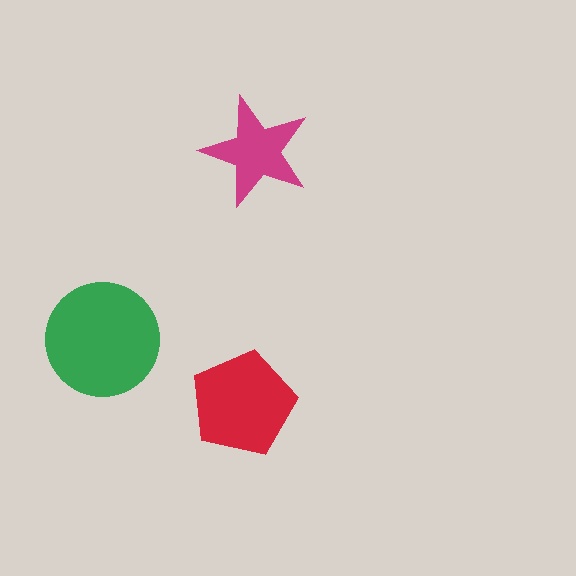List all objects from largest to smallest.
The green circle, the red pentagon, the magenta star.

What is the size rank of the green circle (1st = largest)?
1st.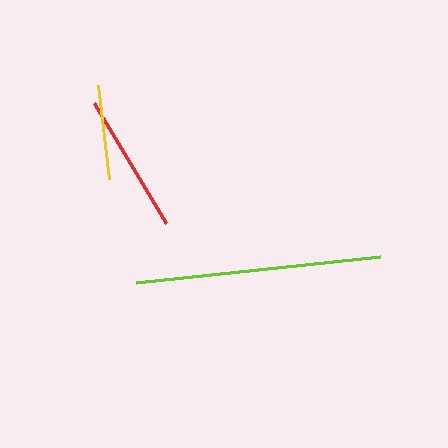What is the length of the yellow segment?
The yellow segment is approximately 94 pixels long.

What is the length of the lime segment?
The lime segment is approximately 246 pixels long.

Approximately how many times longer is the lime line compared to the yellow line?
The lime line is approximately 2.6 times the length of the yellow line.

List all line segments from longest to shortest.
From longest to shortest: lime, red, yellow.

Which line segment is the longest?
The lime line is the longest at approximately 246 pixels.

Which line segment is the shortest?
The yellow line is the shortest at approximately 94 pixels.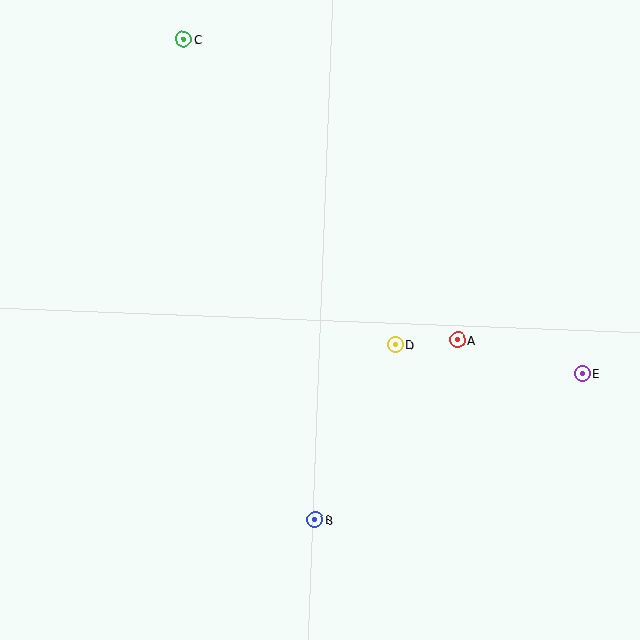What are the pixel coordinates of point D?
Point D is at (395, 345).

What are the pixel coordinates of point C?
Point C is at (183, 39).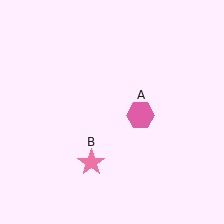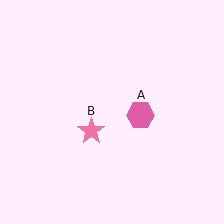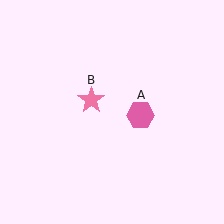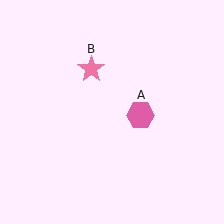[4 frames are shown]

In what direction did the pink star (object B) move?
The pink star (object B) moved up.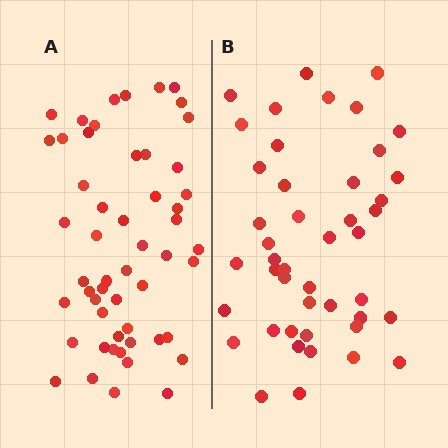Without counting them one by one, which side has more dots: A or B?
Region A (the left region) has more dots.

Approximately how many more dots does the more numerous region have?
Region A has roughly 8 or so more dots than region B.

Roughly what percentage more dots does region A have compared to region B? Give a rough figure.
About 20% more.